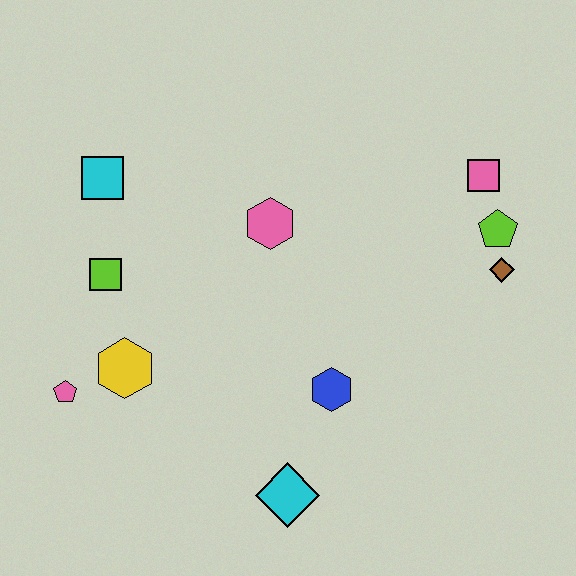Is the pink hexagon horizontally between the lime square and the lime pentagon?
Yes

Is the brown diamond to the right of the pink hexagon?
Yes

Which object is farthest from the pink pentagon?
The pink square is farthest from the pink pentagon.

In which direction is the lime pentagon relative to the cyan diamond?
The lime pentagon is above the cyan diamond.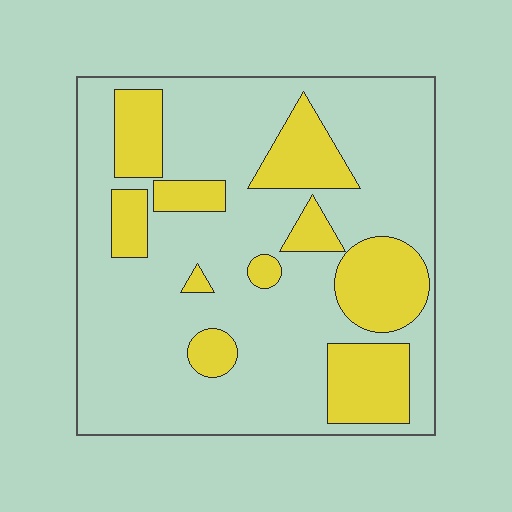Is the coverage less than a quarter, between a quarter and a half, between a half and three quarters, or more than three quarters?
Between a quarter and a half.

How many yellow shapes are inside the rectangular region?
10.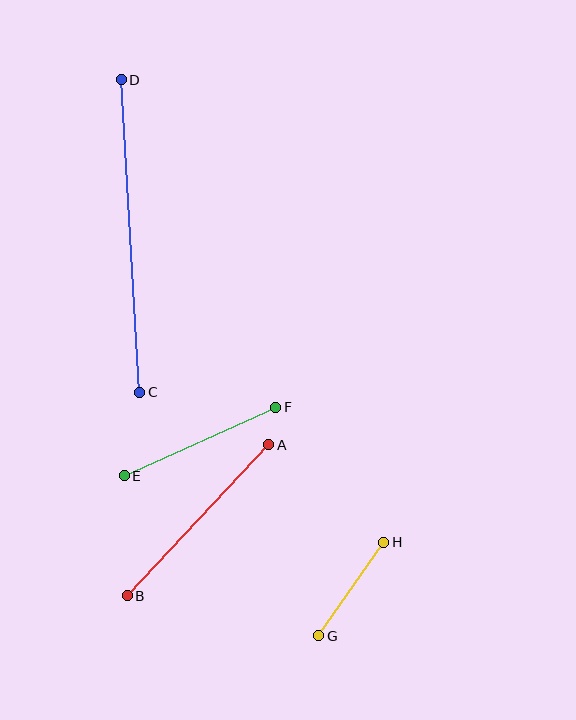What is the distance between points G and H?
The distance is approximately 114 pixels.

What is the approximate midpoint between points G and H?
The midpoint is at approximately (351, 589) pixels.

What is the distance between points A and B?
The distance is approximately 207 pixels.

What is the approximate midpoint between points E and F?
The midpoint is at approximately (200, 442) pixels.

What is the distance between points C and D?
The distance is approximately 313 pixels.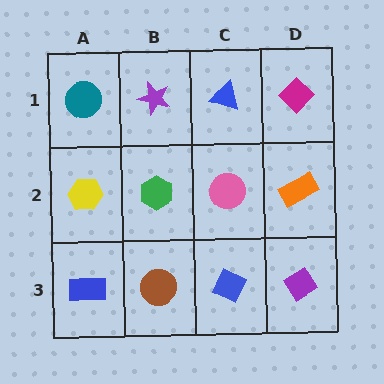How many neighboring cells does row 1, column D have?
2.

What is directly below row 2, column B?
A brown circle.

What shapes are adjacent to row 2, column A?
A teal circle (row 1, column A), a blue rectangle (row 3, column A), a green hexagon (row 2, column B).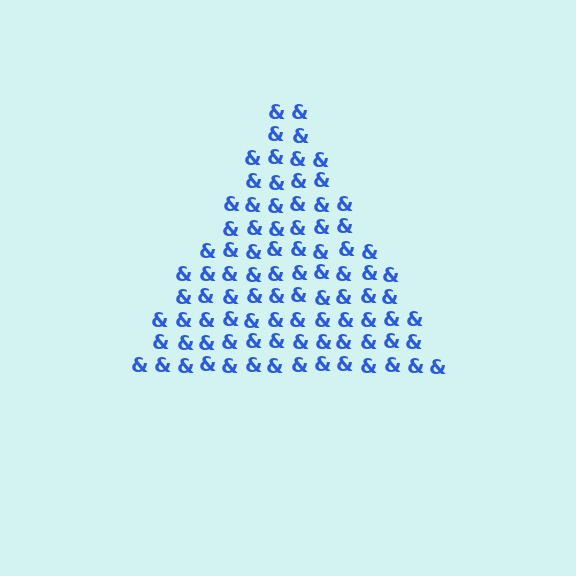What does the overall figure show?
The overall figure shows a triangle.